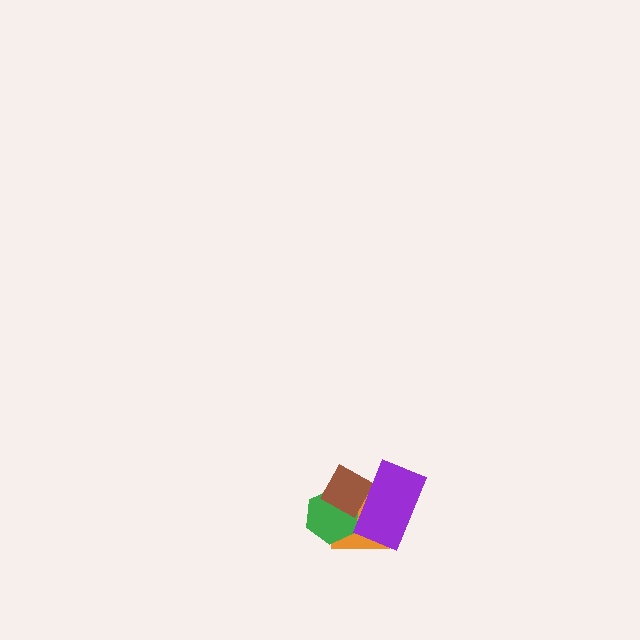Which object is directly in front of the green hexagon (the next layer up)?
The brown diamond is directly in front of the green hexagon.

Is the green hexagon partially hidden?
Yes, it is partially covered by another shape.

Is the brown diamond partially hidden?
Yes, it is partially covered by another shape.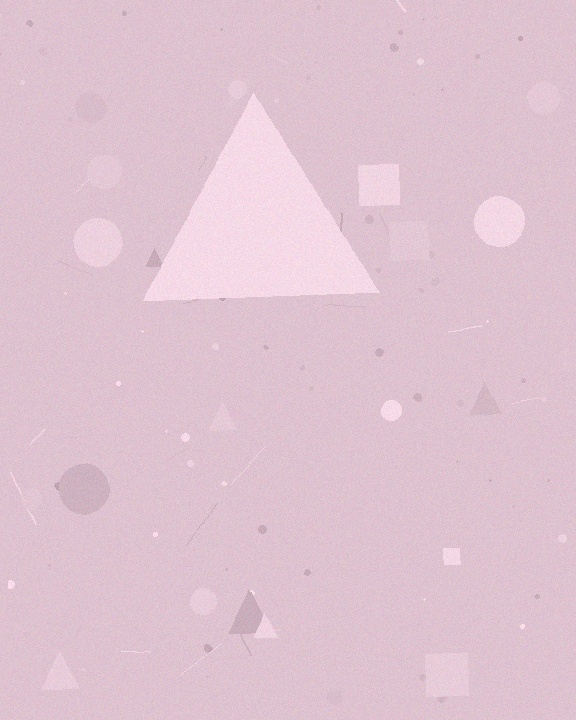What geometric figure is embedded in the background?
A triangle is embedded in the background.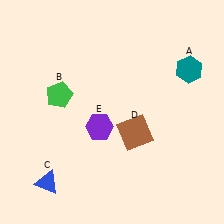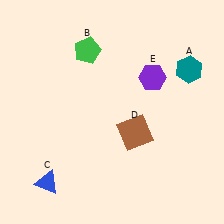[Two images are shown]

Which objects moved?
The objects that moved are: the green pentagon (B), the purple hexagon (E).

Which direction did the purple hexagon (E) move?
The purple hexagon (E) moved right.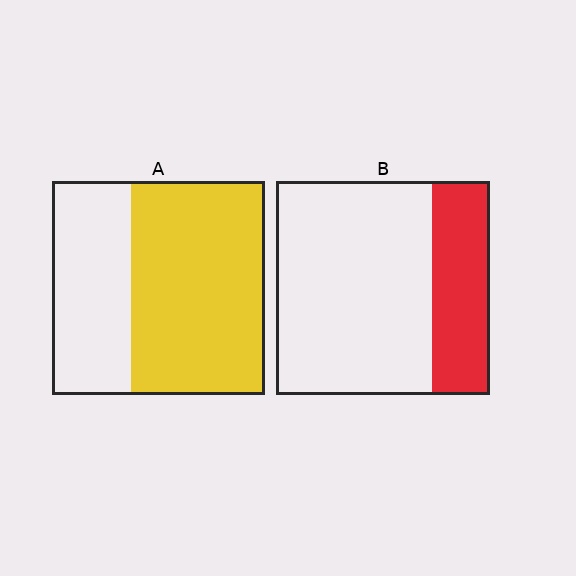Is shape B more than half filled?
No.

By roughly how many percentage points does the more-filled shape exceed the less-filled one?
By roughly 35 percentage points (A over B).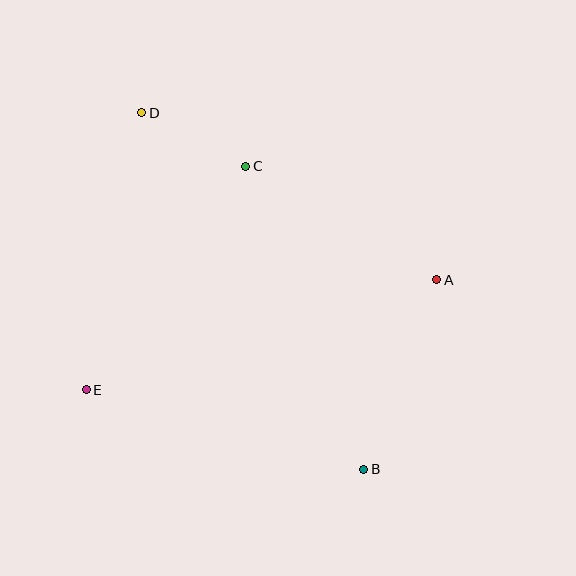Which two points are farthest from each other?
Points B and D are farthest from each other.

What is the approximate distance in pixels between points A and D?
The distance between A and D is approximately 339 pixels.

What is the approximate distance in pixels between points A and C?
The distance between A and C is approximately 222 pixels.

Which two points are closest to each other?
Points C and D are closest to each other.